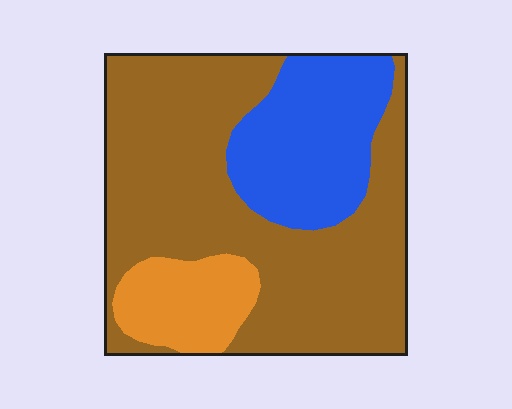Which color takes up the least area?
Orange, at roughly 15%.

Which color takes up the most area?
Brown, at roughly 65%.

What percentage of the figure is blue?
Blue takes up between a sixth and a third of the figure.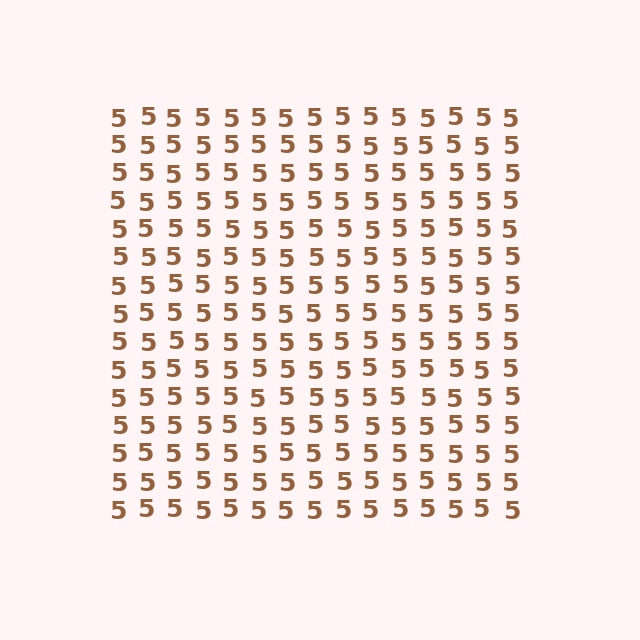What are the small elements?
The small elements are digit 5's.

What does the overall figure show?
The overall figure shows a square.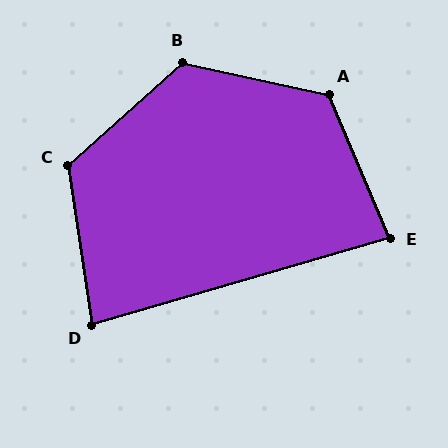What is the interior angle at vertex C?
Approximately 124 degrees (obtuse).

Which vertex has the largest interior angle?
B, at approximately 126 degrees.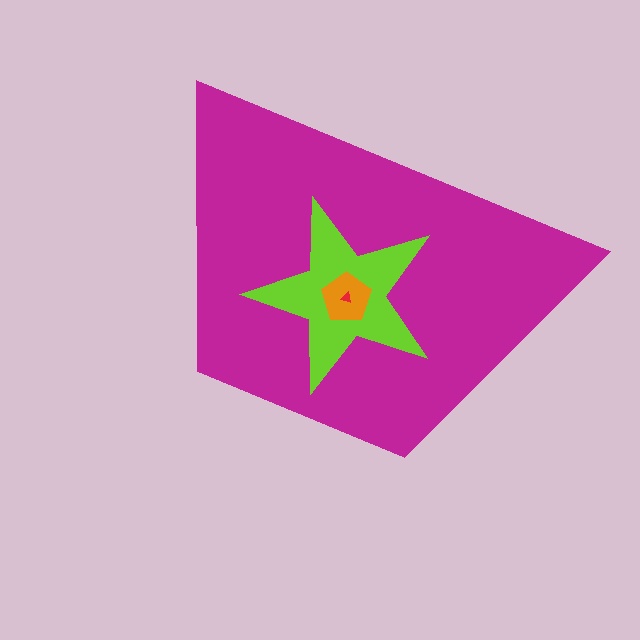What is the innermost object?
The red triangle.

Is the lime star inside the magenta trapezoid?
Yes.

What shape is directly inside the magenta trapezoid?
The lime star.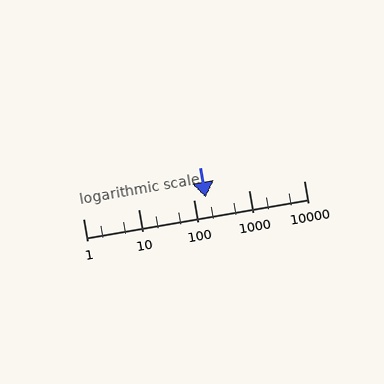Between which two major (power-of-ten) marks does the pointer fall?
The pointer is between 100 and 1000.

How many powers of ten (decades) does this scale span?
The scale spans 4 decades, from 1 to 10000.